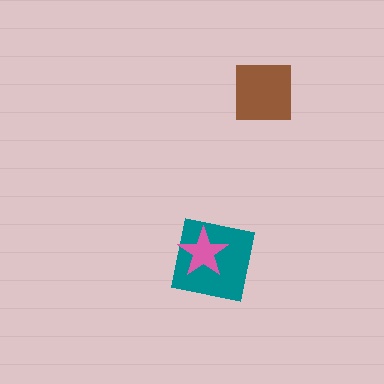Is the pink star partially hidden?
No, no other shape covers it.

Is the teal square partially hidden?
Yes, it is partially covered by another shape.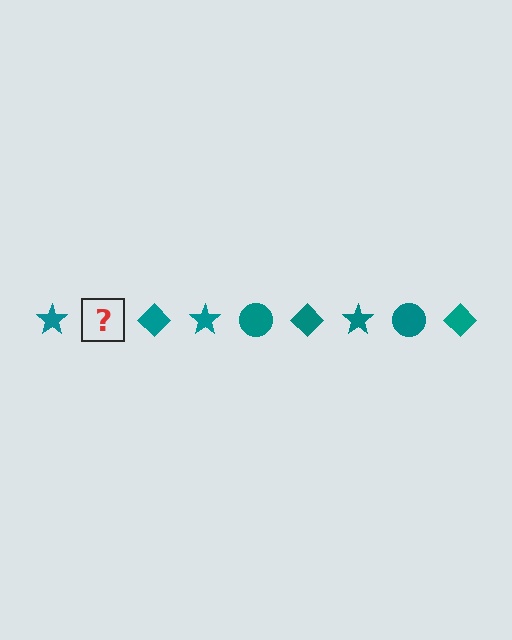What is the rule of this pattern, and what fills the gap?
The rule is that the pattern cycles through star, circle, diamond shapes in teal. The gap should be filled with a teal circle.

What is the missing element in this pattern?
The missing element is a teal circle.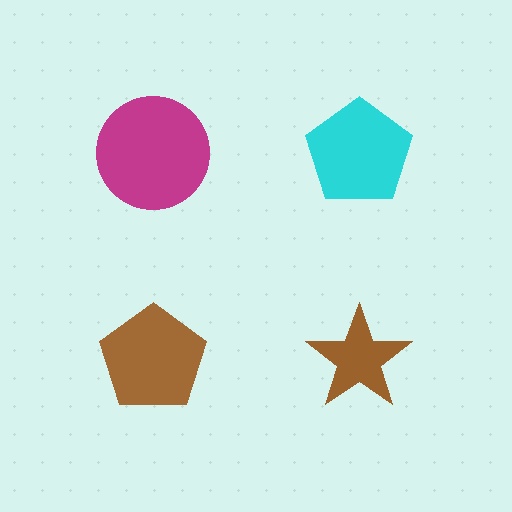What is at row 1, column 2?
A cyan pentagon.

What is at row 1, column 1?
A magenta circle.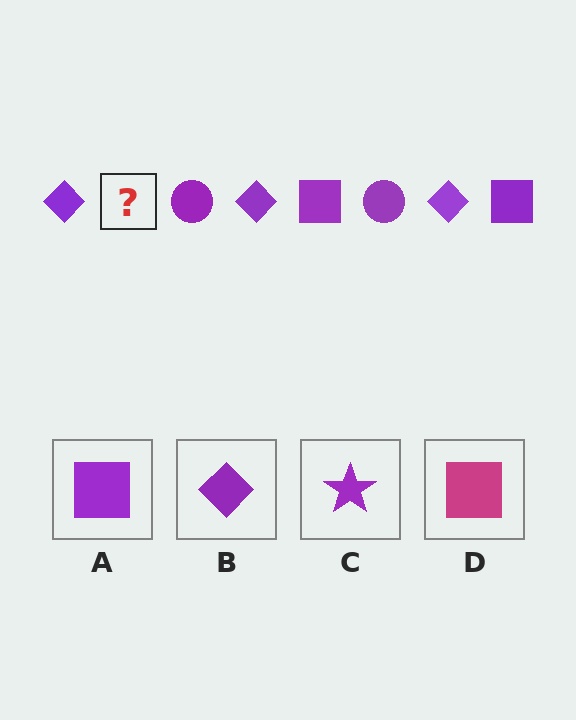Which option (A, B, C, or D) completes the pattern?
A.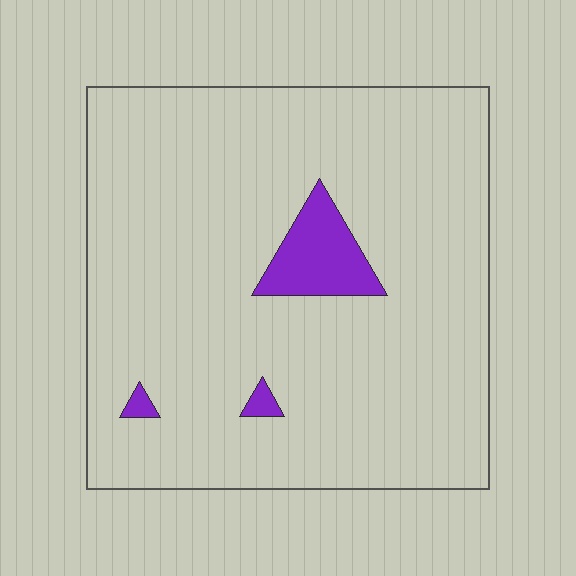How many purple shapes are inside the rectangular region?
3.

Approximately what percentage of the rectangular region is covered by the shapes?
Approximately 5%.